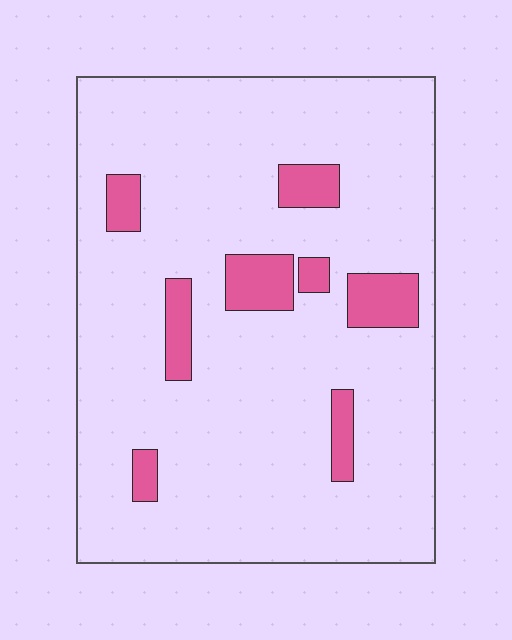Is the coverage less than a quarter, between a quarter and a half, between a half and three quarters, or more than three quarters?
Less than a quarter.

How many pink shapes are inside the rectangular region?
8.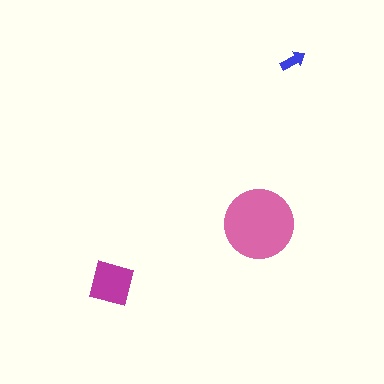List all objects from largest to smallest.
The pink circle, the magenta diamond, the blue arrow.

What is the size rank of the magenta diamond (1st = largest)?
2nd.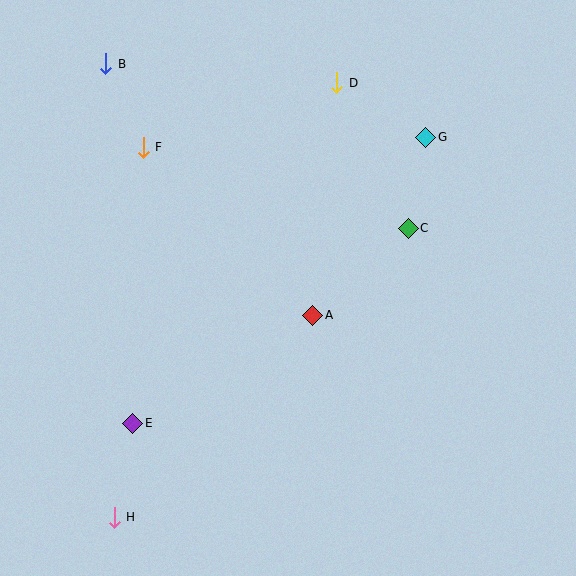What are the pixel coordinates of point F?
Point F is at (143, 147).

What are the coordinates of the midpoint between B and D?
The midpoint between B and D is at (221, 73).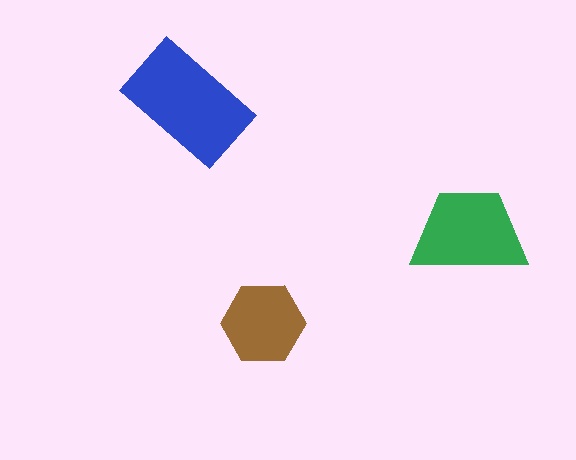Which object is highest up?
The blue rectangle is topmost.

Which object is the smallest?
The brown hexagon.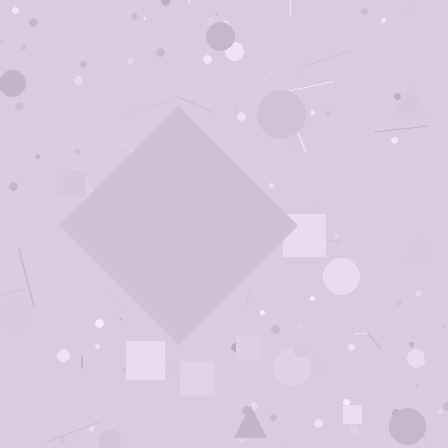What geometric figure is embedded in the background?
A diamond is embedded in the background.